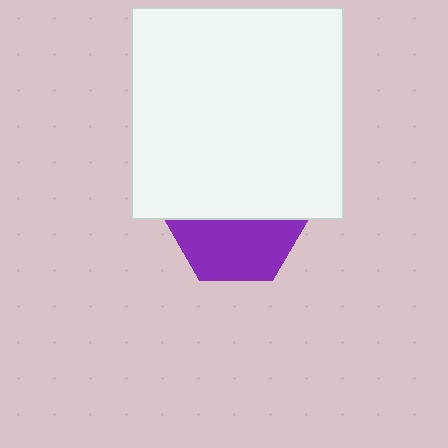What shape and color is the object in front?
The object in front is a white square.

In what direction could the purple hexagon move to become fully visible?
The purple hexagon could move down. That would shift it out from behind the white square entirely.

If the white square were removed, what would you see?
You would see the complete purple hexagon.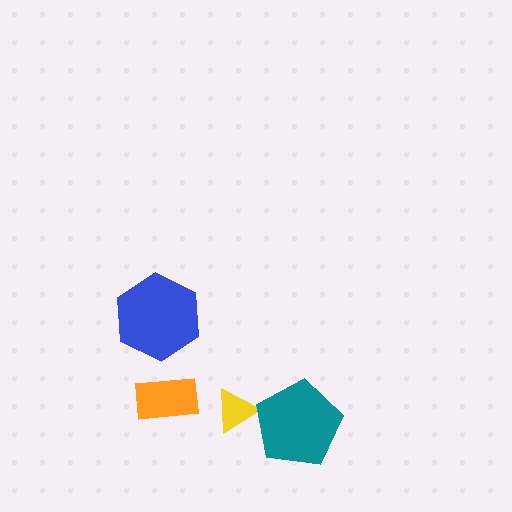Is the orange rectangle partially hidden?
No, no other shape covers it.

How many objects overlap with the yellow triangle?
1 object overlaps with the yellow triangle.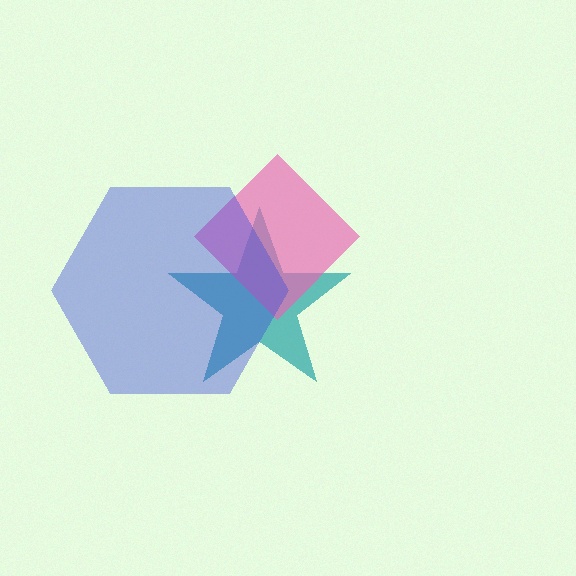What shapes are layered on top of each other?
The layered shapes are: a teal star, a pink diamond, a blue hexagon.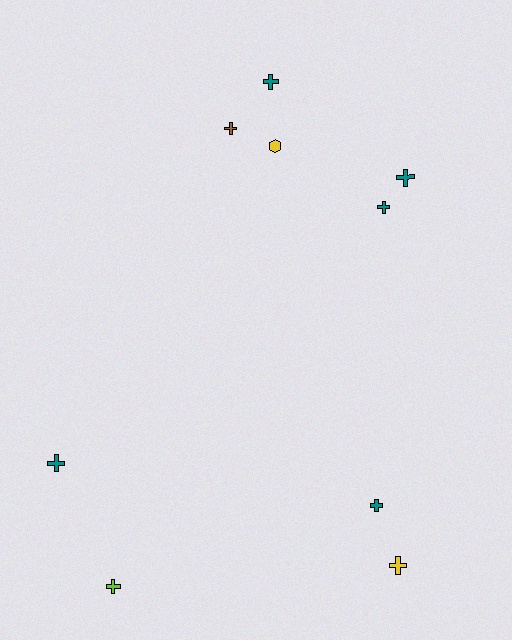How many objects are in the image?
There are 9 objects.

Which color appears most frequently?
Teal, with 5 objects.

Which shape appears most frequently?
Cross, with 8 objects.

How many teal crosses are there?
There are 5 teal crosses.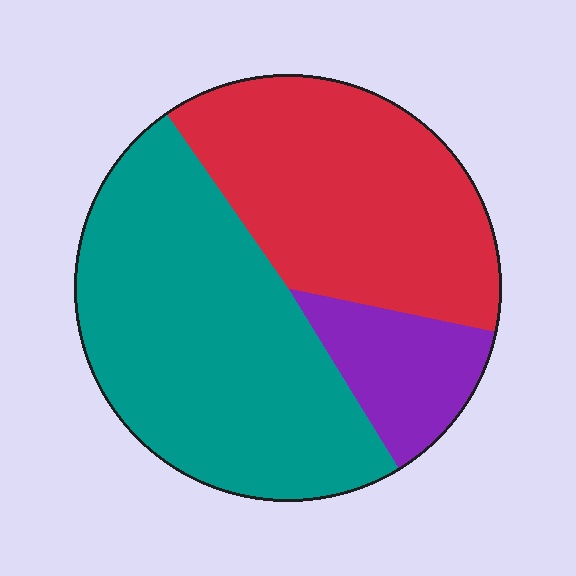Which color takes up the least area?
Purple, at roughly 15%.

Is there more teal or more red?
Teal.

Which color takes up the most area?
Teal, at roughly 50%.